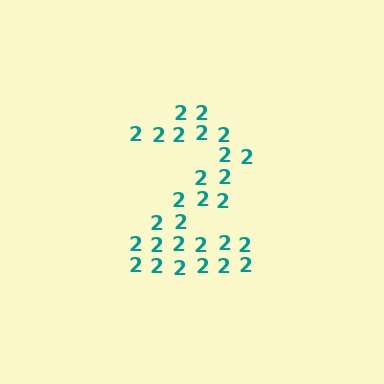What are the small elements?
The small elements are digit 2's.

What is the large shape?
The large shape is the digit 2.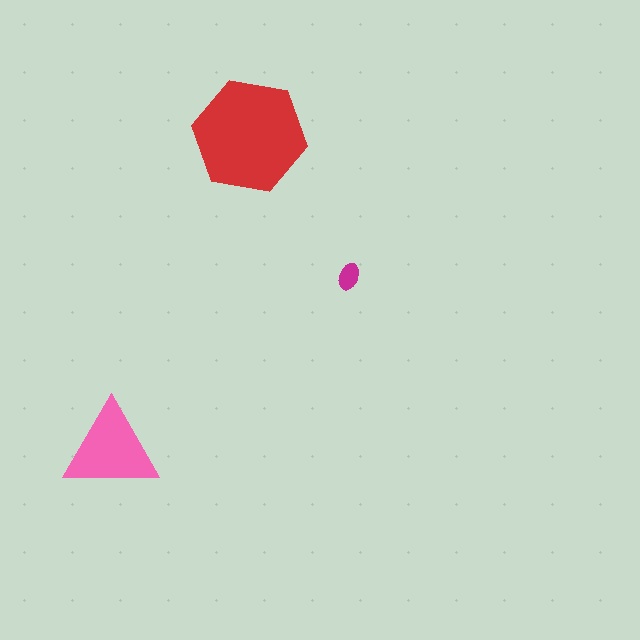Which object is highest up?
The red hexagon is topmost.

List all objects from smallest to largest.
The magenta ellipse, the pink triangle, the red hexagon.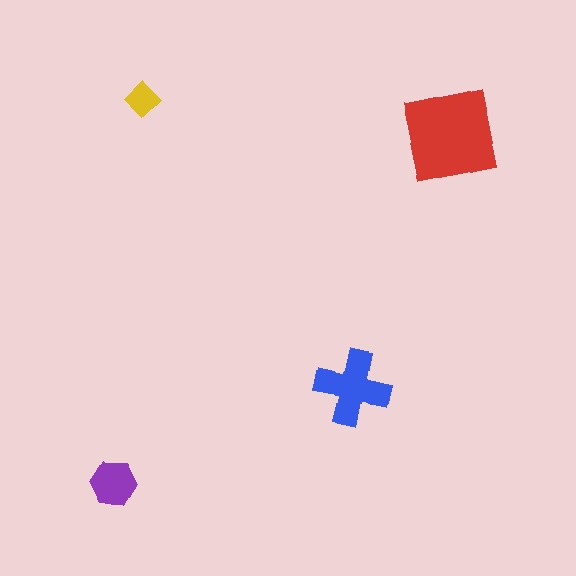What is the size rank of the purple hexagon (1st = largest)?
3rd.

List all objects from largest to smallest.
The red square, the blue cross, the purple hexagon, the yellow diamond.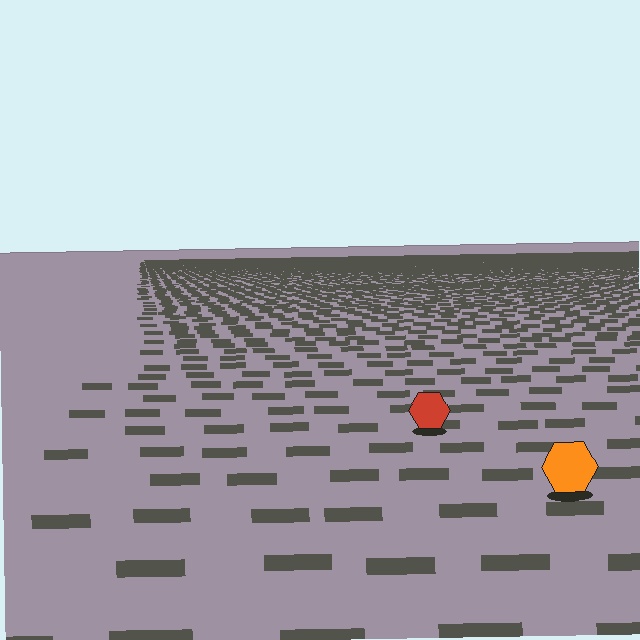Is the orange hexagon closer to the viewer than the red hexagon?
Yes. The orange hexagon is closer — you can tell from the texture gradient: the ground texture is coarser near it.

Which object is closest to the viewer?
The orange hexagon is closest. The texture marks near it are larger and more spread out.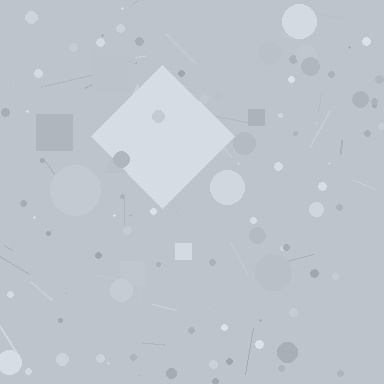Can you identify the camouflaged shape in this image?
The camouflaged shape is a diamond.